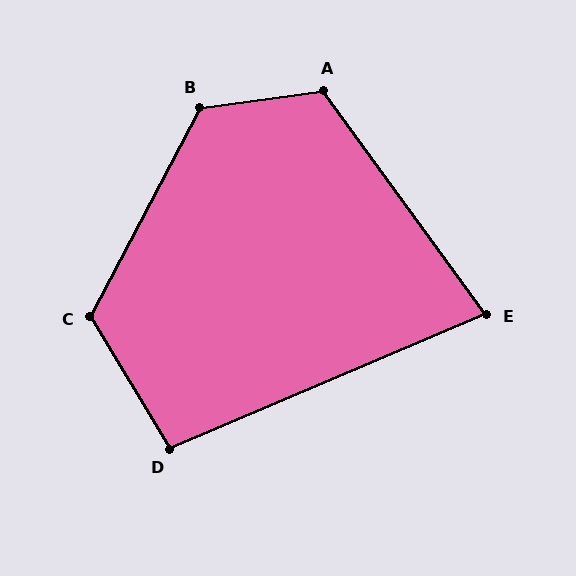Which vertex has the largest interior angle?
B, at approximately 126 degrees.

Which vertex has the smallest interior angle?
E, at approximately 77 degrees.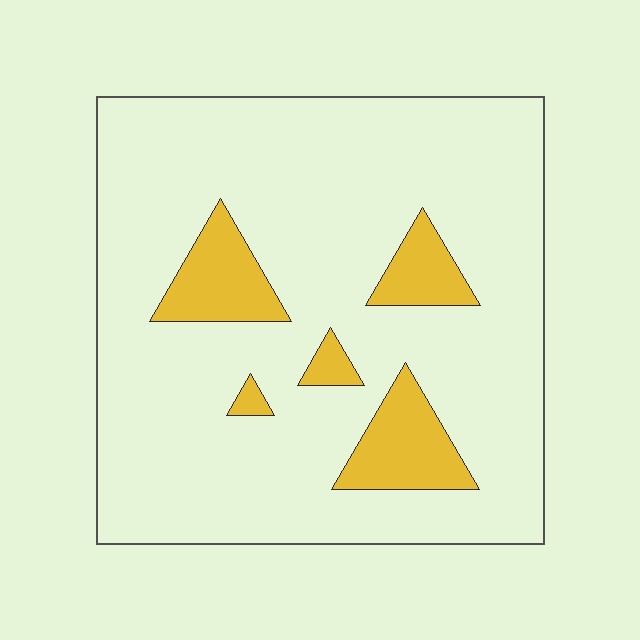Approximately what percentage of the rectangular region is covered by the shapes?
Approximately 15%.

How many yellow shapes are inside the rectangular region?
5.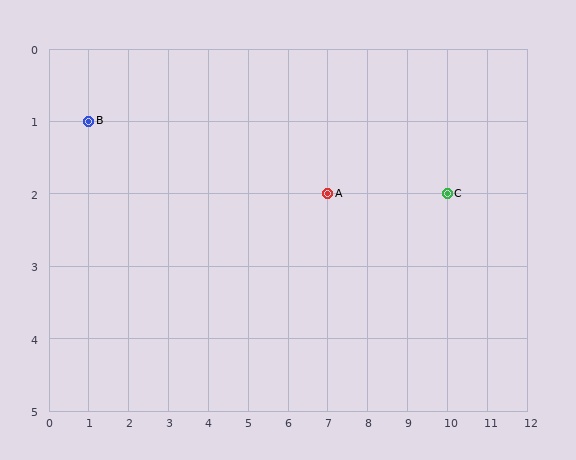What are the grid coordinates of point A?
Point A is at grid coordinates (7, 2).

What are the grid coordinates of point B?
Point B is at grid coordinates (1, 1).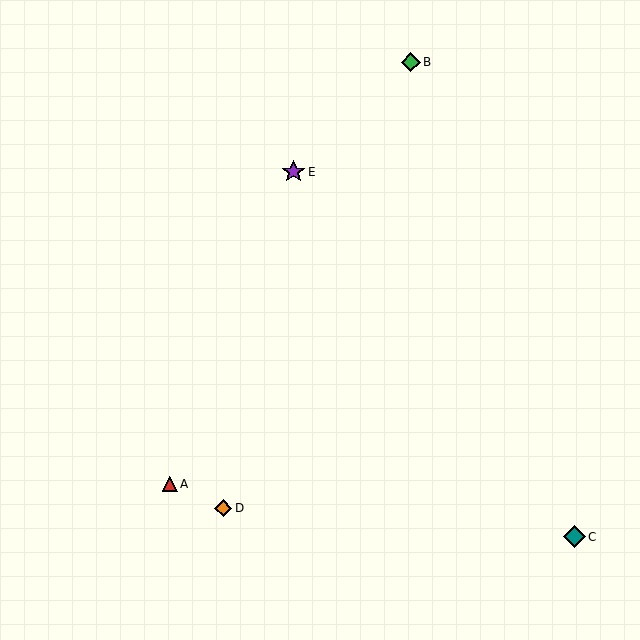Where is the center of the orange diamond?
The center of the orange diamond is at (223, 508).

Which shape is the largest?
The purple star (labeled E) is the largest.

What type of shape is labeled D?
Shape D is an orange diamond.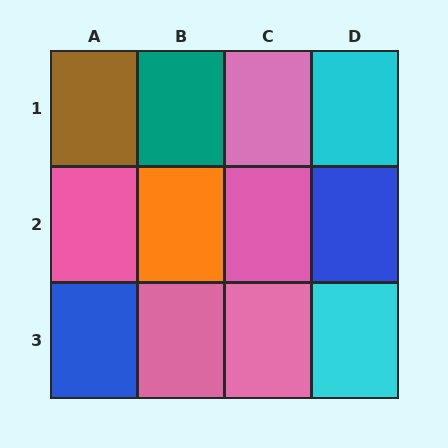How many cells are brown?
1 cell is brown.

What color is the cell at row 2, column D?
Blue.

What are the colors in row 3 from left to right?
Blue, pink, pink, cyan.